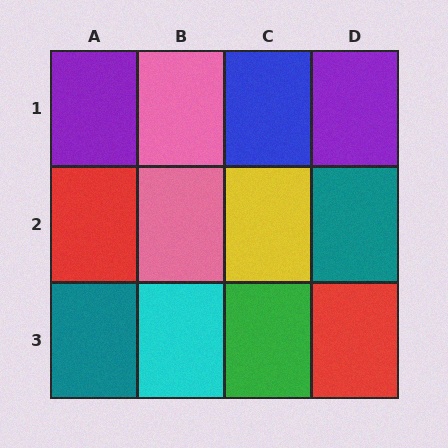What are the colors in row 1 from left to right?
Purple, pink, blue, purple.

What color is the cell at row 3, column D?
Red.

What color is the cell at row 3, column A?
Teal.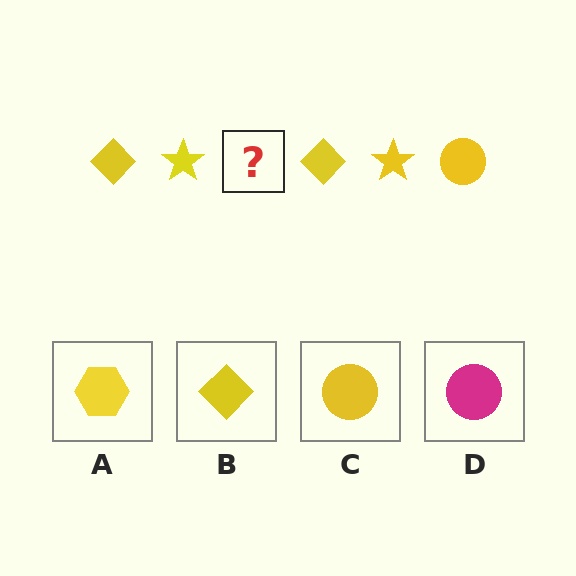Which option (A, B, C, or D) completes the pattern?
C.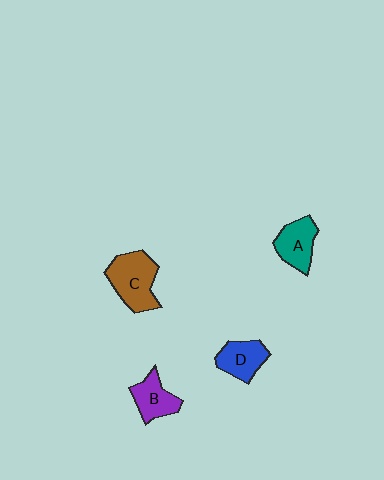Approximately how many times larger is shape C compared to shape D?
Approximately 1.4 times.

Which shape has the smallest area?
Shape B (purple).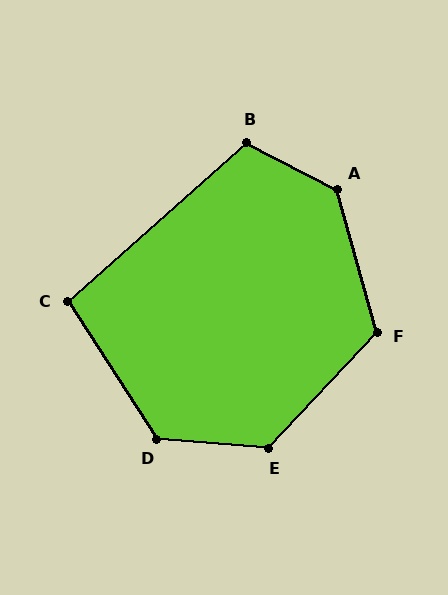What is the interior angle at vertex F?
Approximately 122 degrees (obtuse).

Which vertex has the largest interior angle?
A, at approximately 133 degrees.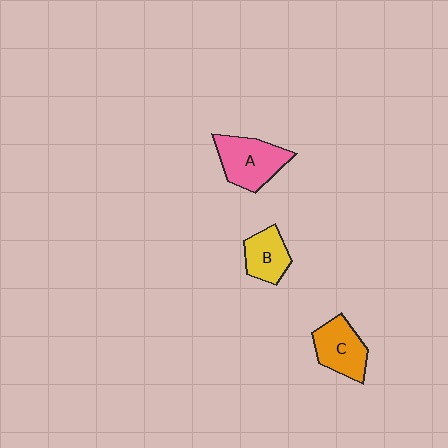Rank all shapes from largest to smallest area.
From largest to smallest: A (pink), C (orange), B (yellow).